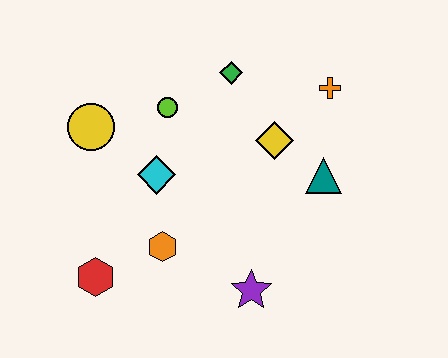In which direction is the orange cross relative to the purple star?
The orange cross is above the purple star.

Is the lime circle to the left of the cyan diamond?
No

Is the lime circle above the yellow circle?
Yes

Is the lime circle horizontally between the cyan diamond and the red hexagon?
No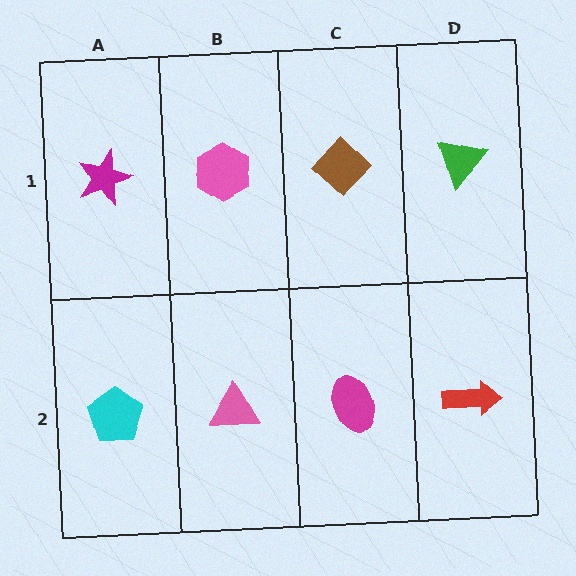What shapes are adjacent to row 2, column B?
A pink hexagon (row 1, column B), a cyan pentagon (row 2, column A), a magenta ellipse (row 2, column C).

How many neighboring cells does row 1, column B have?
3.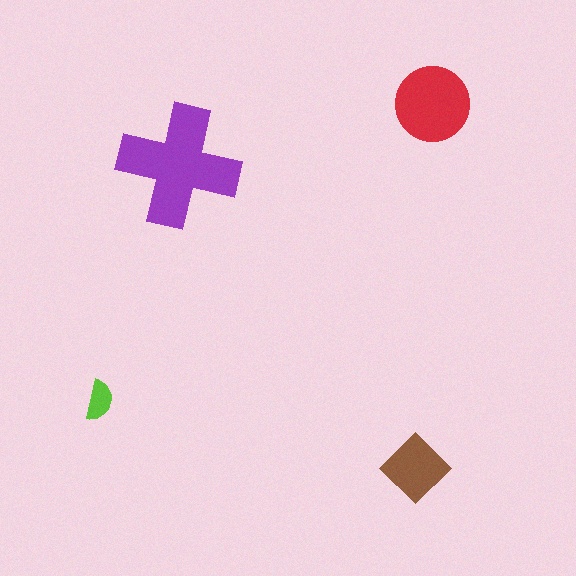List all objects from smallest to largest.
The lime semicircle, the brown diamond, the red circle, the purple cross.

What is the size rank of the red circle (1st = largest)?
2nd.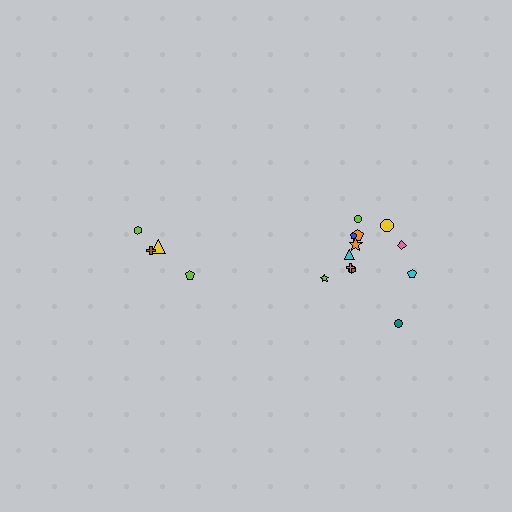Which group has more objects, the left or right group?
The right group.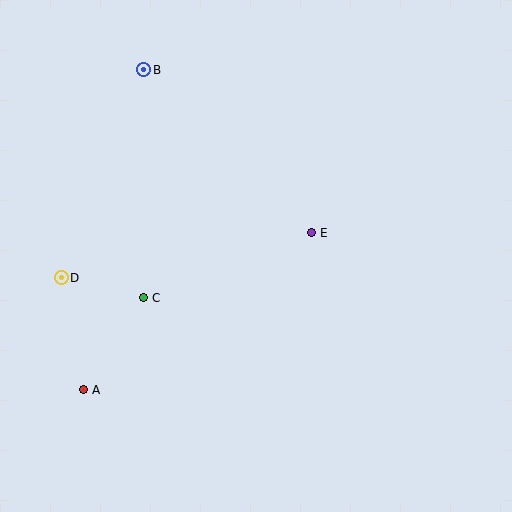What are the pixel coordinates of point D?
Point D is at (61, 278).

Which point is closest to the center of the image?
Point E at (311, 233) is closest to the center.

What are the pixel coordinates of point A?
Point A is at (83, 390).